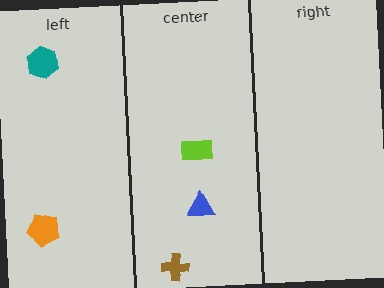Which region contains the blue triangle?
The center region.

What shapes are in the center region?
The lime rectangle, the blue triangle, the brown cross.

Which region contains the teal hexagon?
The left region.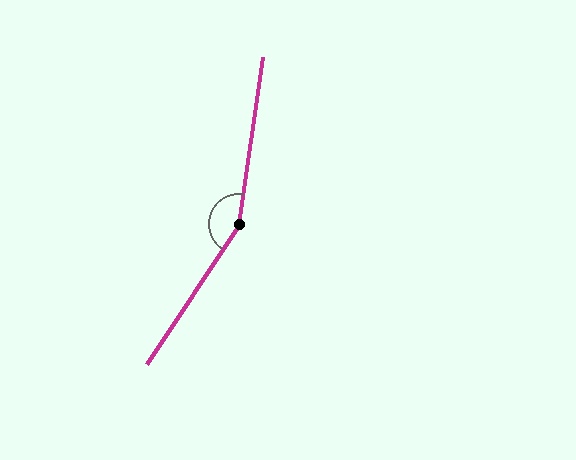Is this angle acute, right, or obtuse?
It is obtuse.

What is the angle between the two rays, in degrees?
Approximately 155 degrees.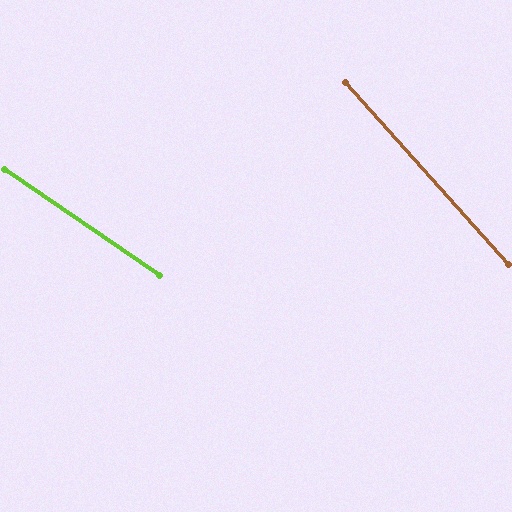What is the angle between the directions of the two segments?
Approximately 14 degrees.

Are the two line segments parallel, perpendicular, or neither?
Neither parallel nor perpendicular — they differ by about 14°.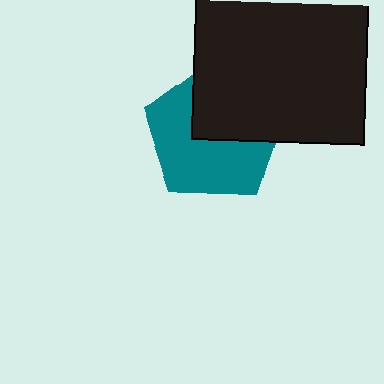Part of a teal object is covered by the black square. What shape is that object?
It is a pentagon.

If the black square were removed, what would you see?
You would see the complete teal pentagon.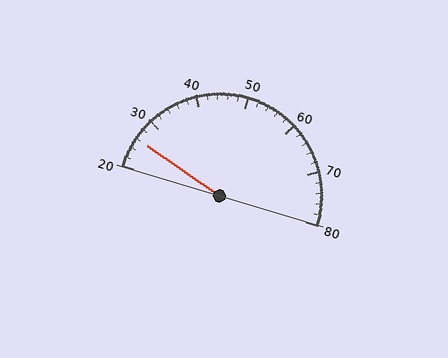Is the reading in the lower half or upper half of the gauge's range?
The reading is in the lower half of the range (20 to 80).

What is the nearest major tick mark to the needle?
The nearest major tick mark is 30.